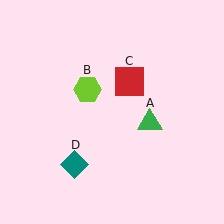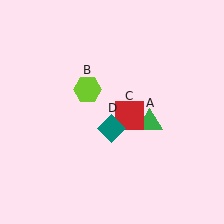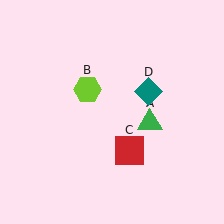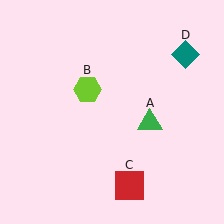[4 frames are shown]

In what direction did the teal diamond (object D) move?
The teal diamond (object D) moved up and to the right.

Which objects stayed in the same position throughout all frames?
Green triangle (object A) and lime hexagon (object B) remained stationary.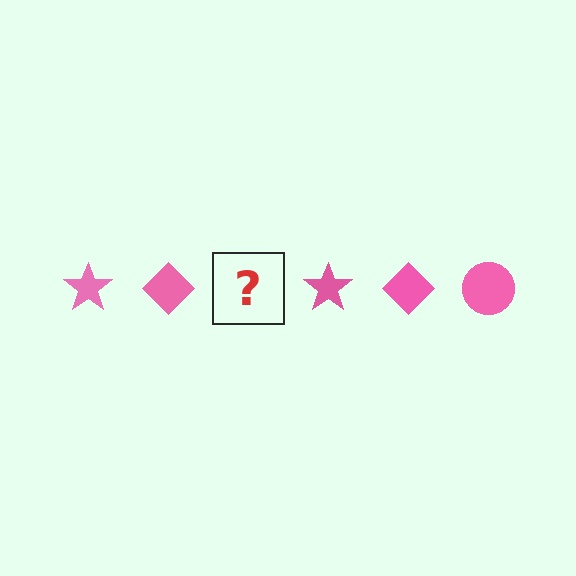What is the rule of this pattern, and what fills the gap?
The rule is that the pattern cycles through star, diamond, circle shapes in pink. The gap should be filled with a pink circle.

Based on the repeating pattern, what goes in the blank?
The blank should be a pink circle.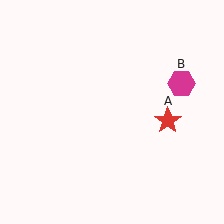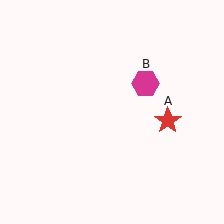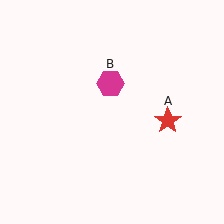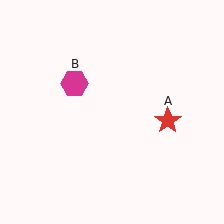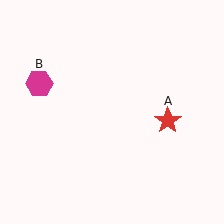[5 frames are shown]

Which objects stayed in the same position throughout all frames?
Red star (object A) remained stationary.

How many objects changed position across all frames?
1 object changed position: magenta hexagon (object B).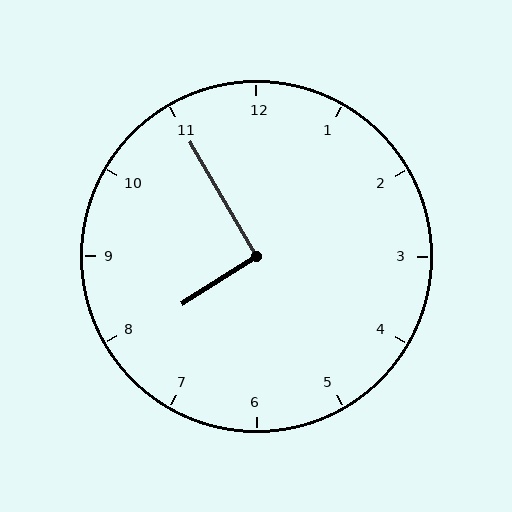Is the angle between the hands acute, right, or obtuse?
It is right.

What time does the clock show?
7:55.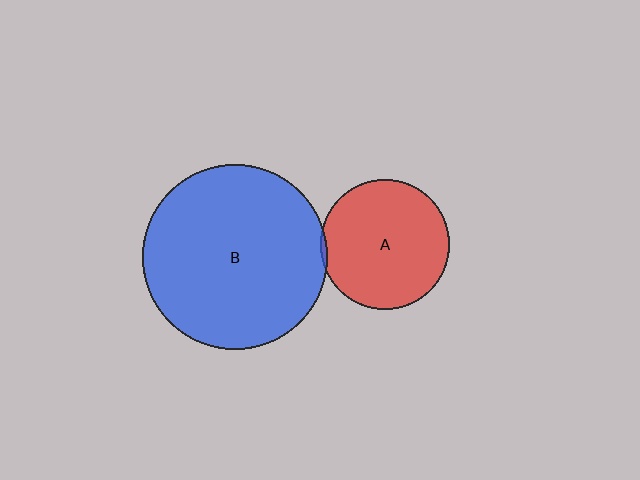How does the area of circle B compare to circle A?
Approximately 2.0 times.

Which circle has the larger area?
Circle B (blue).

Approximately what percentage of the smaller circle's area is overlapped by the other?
Approximately 5%.